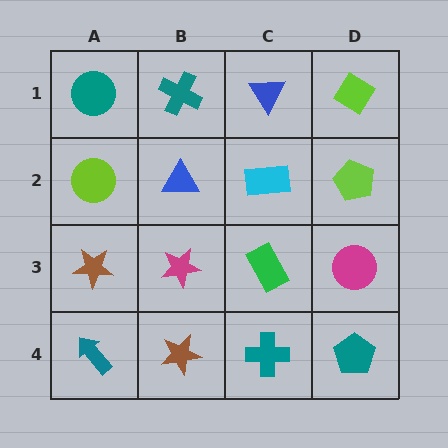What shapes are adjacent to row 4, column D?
A magenta circle (row 3, column D), a teal cross (row 4, column C).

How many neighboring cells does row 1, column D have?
2.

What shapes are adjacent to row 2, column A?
A teal circle (row 1, column A), a brown star (row 3, column A), a blue triangle (row 2, column B).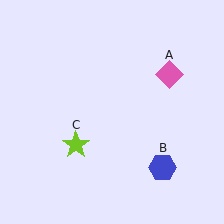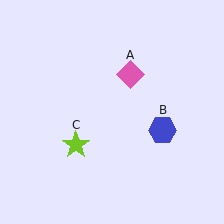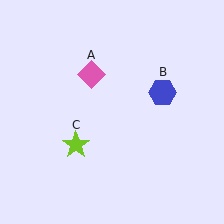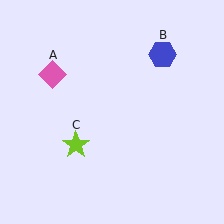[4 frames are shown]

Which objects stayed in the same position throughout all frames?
Lime star (object C) remained stationary.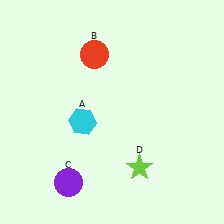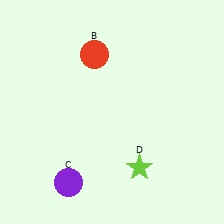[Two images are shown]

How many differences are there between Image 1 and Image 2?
There is 1 difference between the two images.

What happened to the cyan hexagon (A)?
The cyan hexagon (A) was removed in Image 2. It was in the bottom-left area of Image 1.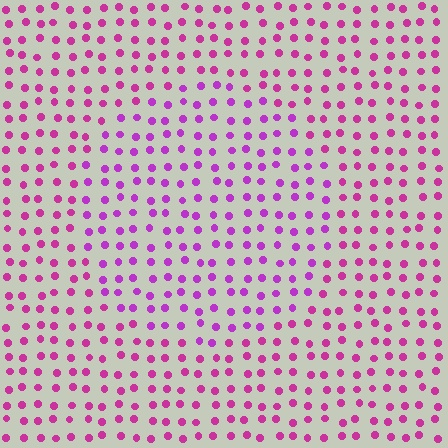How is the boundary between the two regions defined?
The boundary is defined purely by a slight shift in hue (about 24 degrees). Spacing, size, and orientation are identical on both sides.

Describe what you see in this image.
The image is filled with small magenta elements in a uniform arrangement. A circle-shaped region is visible where the elements are tinted to a slightly different hue, forming a subtle color boundary.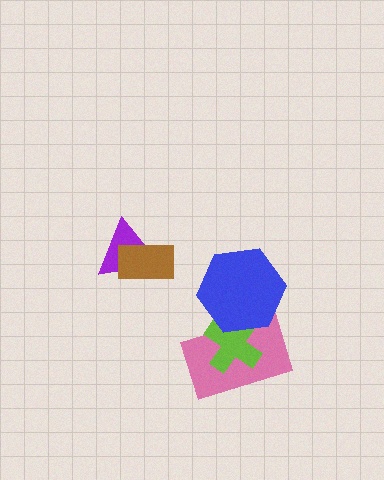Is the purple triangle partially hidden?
Yes, it is partially covered by another shape.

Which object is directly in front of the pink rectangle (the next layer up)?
The lime cross is directly in front of the pink rectangle.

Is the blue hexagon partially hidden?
No, no other shape covers it.